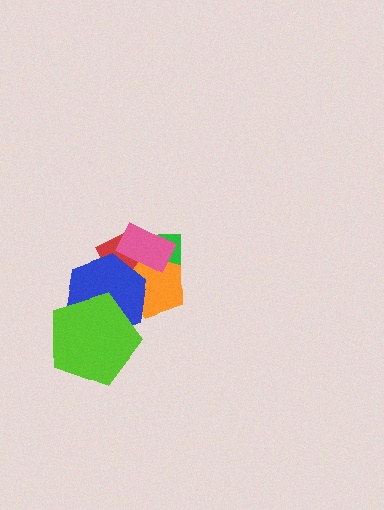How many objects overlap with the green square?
4 objects overlap with the green square.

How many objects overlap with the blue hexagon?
4 objects overlap with the blue hexagon.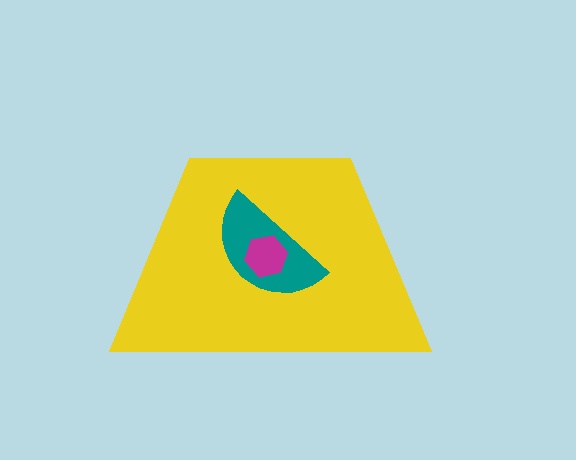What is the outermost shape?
The yellow trapezoid.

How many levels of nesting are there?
3.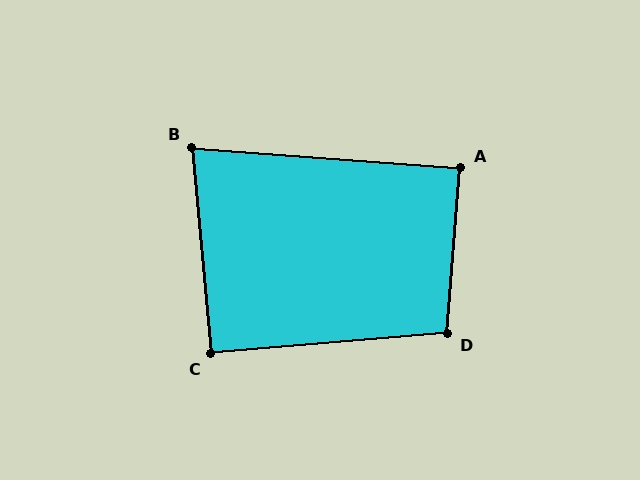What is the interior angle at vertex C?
Approximately 90 degrees (approximately right).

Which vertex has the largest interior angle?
D, at approximately 99 degrees.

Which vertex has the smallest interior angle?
B, at approximately 81 degrees.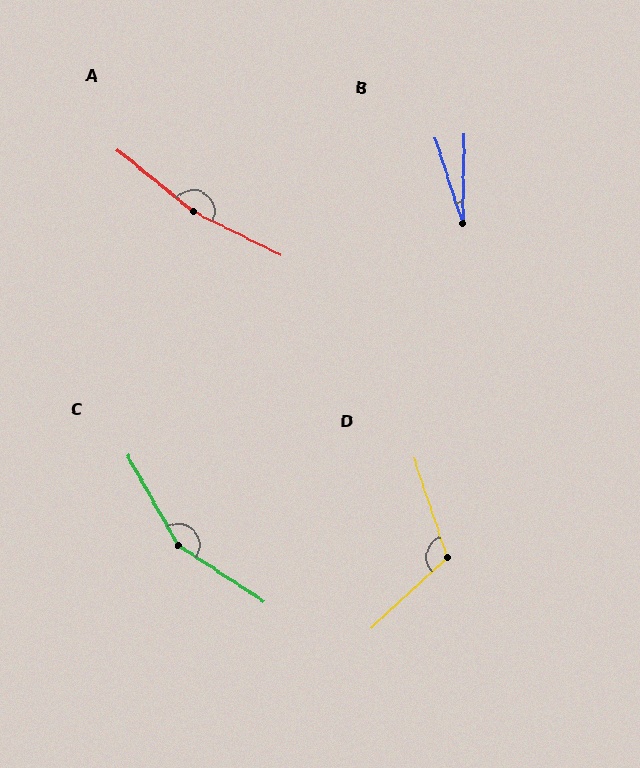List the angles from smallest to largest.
B (19°), D (115°), C (153°), A (167°).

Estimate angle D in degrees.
Approximately 115 degrees.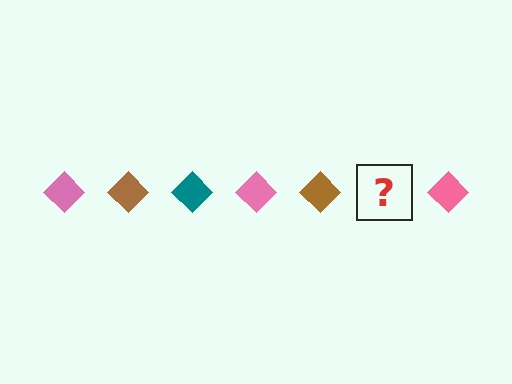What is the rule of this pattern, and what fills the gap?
The rule is that the pattern cycles through pink, brown, teal diamonds. The gap should be filled with a teal diamond.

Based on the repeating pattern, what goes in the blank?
The blank should be a teal diamond.